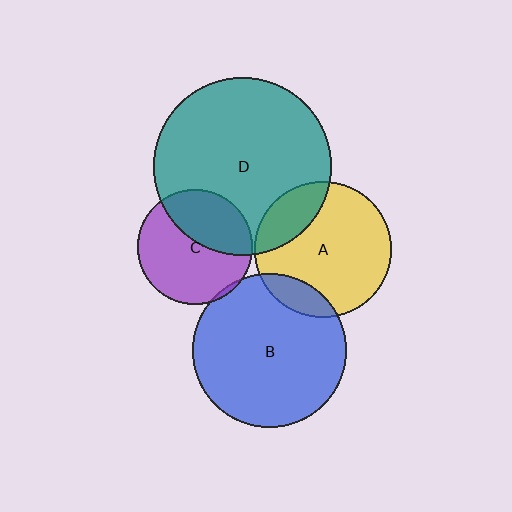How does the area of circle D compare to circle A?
Approximately 1.7 times.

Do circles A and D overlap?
Yes.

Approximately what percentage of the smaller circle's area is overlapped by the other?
Approximately 20%.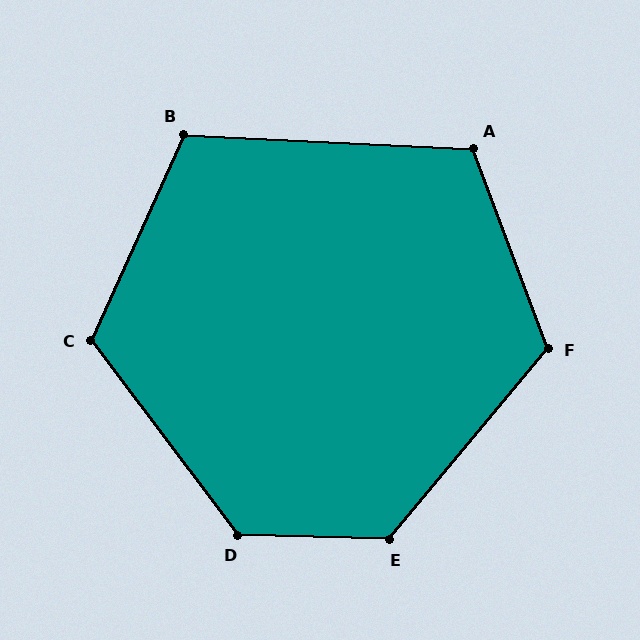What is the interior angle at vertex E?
Approximately 128 degrees (obtuse).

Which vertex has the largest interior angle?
D, at approximately 129 degrees.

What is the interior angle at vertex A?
Approximately 113 degrees (obtuse).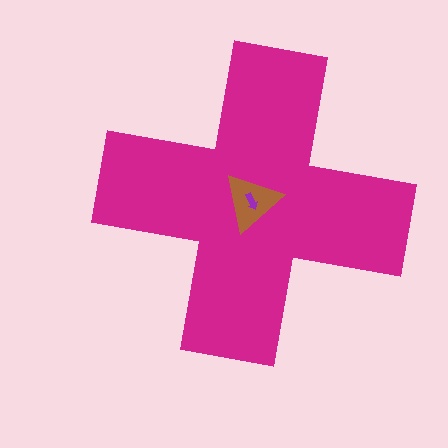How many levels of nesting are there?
3.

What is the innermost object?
The purple arrow.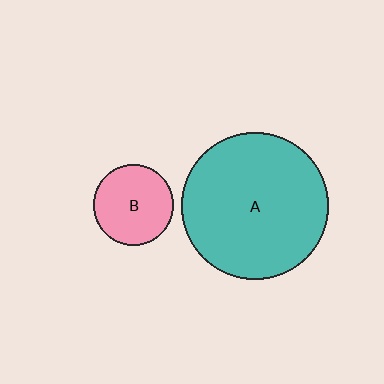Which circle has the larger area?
Circle A (teal).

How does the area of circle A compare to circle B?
Approximately 3.3 times.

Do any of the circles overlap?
No, none of the circles overlap.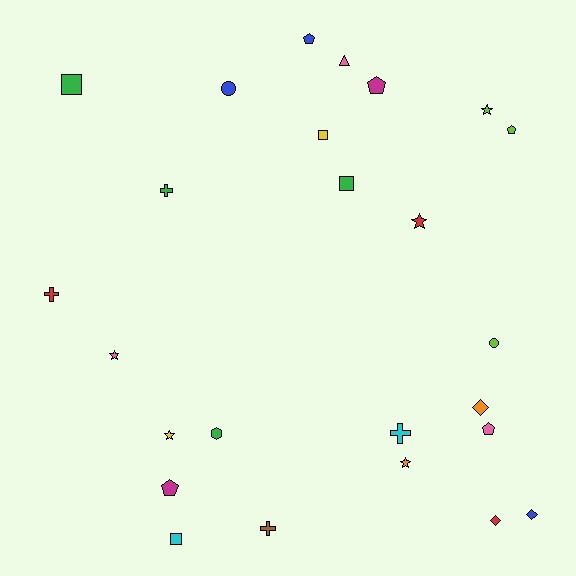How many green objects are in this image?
There are 4 green objects.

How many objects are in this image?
There are 25 objects.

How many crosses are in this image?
There are 4 crosses.